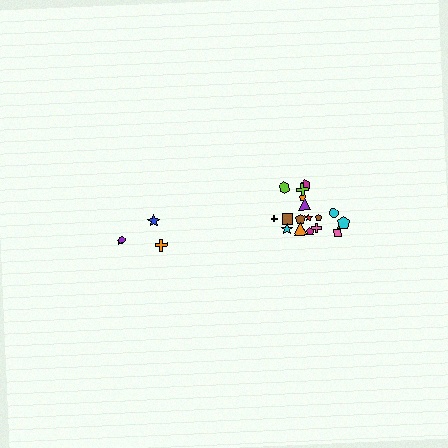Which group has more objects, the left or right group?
The right group.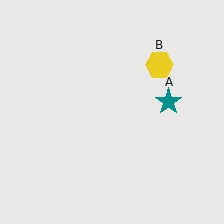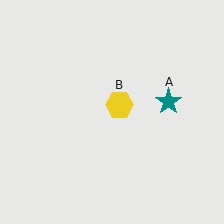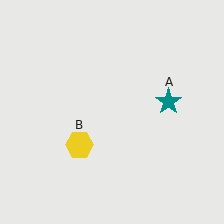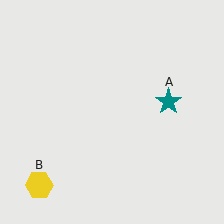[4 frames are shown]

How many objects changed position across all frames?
1 object changed position: yellow hexagon (object B).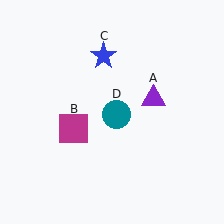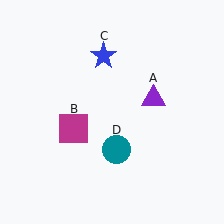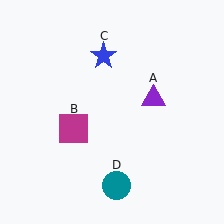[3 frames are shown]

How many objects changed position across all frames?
1 object changed position: teal circle (object D).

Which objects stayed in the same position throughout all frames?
Purple triangle (object A) and magenta square (object B) and blue star (object C) remained stationary.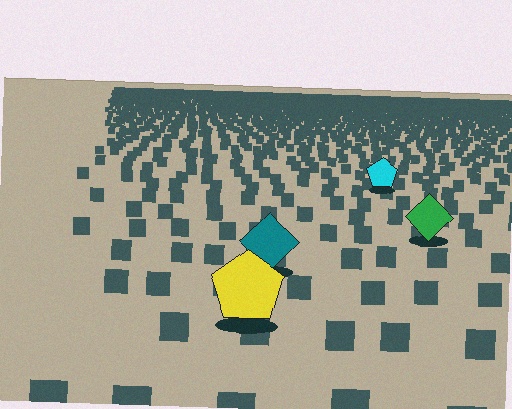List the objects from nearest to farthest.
From nearest to farthest: the yellow pentagon, the teal diamond, the green diamond, the cyan pentagon.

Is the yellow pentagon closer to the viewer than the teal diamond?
Yes. The yellow pentagon is closer — you can tell from the texture gradient: the ground texture is coarser near it.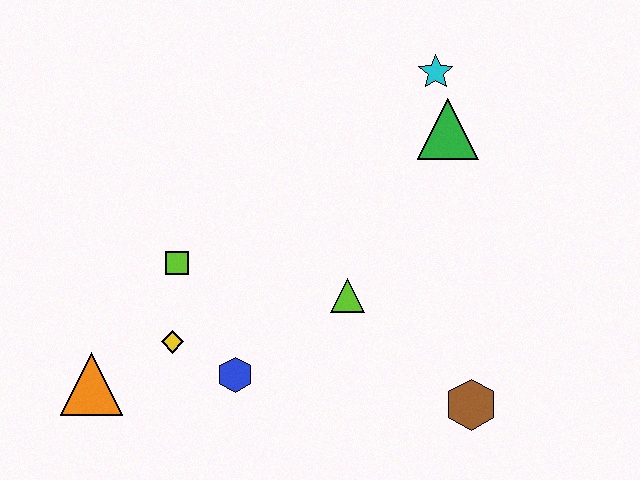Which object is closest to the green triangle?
The cyan star is closest to the green triangle.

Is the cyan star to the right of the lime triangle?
Yes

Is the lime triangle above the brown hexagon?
Yes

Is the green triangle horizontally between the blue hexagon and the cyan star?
No